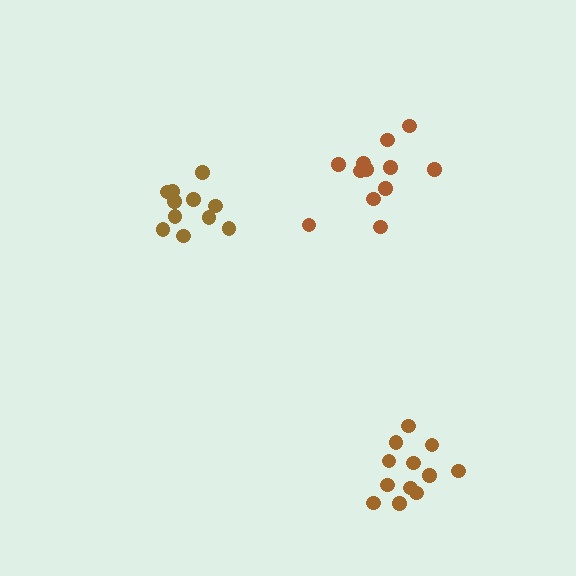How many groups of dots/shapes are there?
There are 3 groups.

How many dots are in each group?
Group 1: 11 dots, Group 2: 12 dots, Group 3: 12 dots (35 total).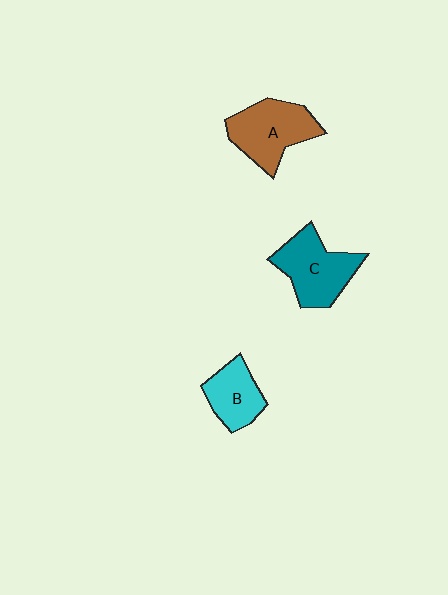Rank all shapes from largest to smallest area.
From largest to smallest: C (teal), A (brown), B (cyan).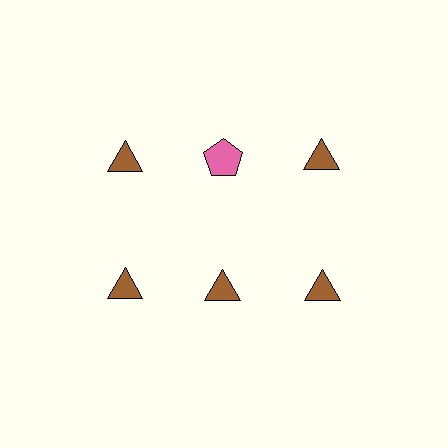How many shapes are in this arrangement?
There are 6 shapes arranged in a grid pattern.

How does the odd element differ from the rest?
It differs in both color (pink instead of brown) and shape (pentagon instead of triangle).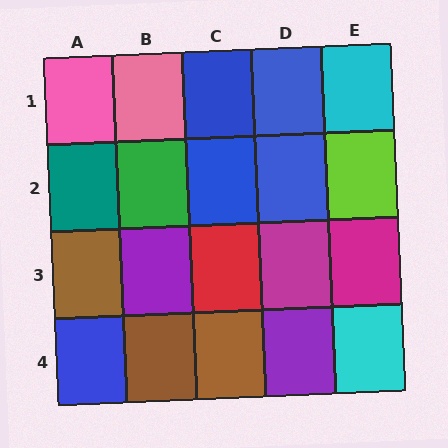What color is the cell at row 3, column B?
Purple.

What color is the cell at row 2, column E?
Lime.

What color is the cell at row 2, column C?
Blue.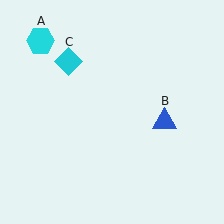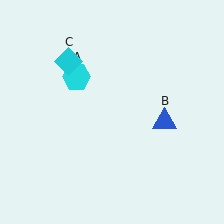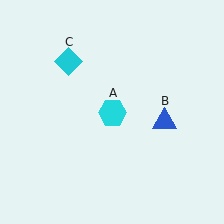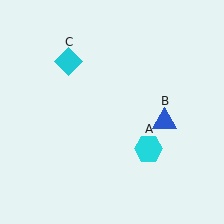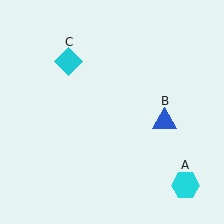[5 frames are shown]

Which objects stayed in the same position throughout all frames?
Blue triangle (object B) and cyan diamond (object C) remained stationary.